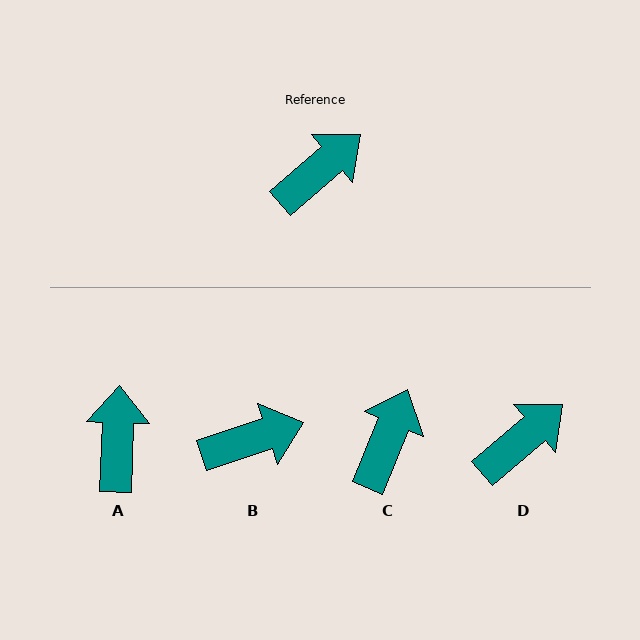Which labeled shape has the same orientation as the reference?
D.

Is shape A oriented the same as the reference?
No, it is off by about 48 degrees.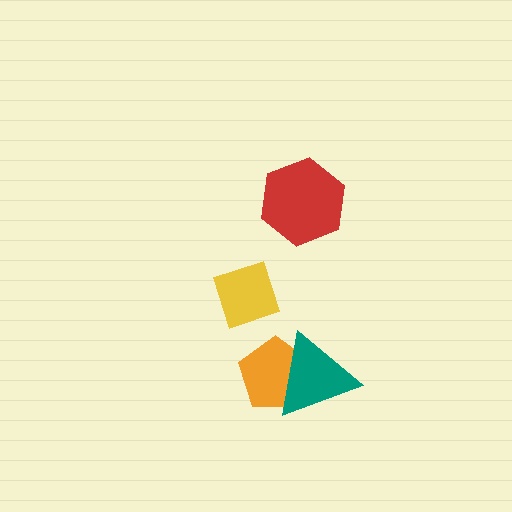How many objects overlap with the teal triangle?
1 object overlaps with the teal triangle.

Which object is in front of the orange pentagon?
The teal triangle is in front of the orange pentagon.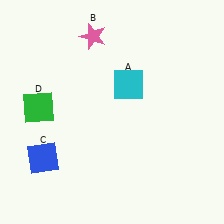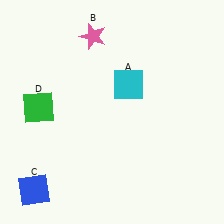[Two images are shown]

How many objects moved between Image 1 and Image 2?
1 object moved between the two images.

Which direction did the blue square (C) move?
The blue square (C) moved down.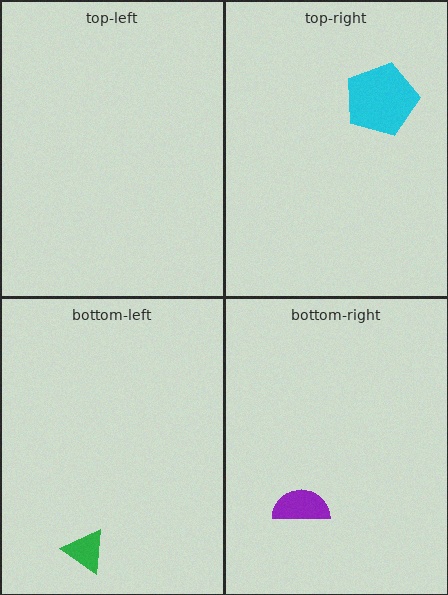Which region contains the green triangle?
The bottom-left region.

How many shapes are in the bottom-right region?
1.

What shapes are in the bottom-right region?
The purple semicircle.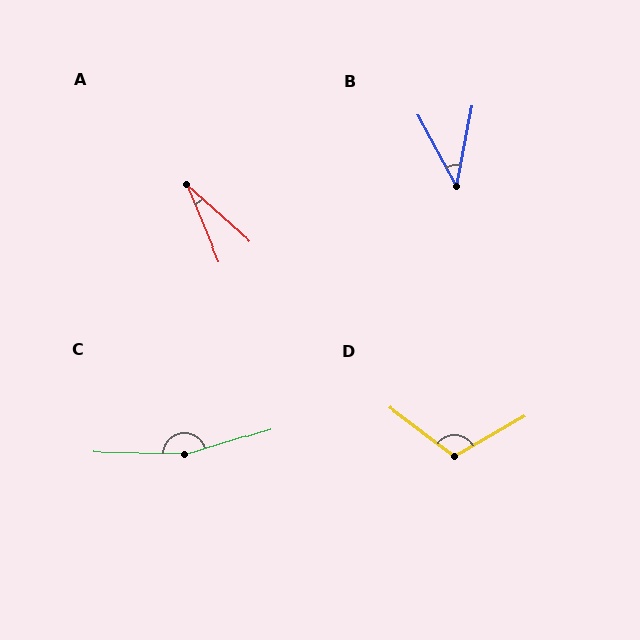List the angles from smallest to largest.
A (26°), B (39°), D (113°), C (162°).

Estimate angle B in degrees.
Approximately 39 degrees.